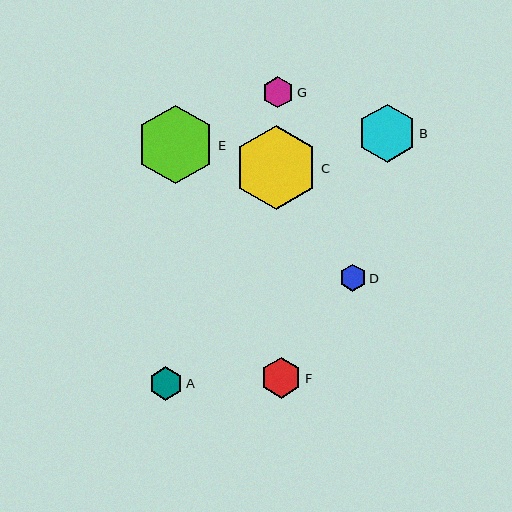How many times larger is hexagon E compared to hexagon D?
Hexagon E is approximately 2.9 times the size of hexagon D.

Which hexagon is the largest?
Hexagon C is the largest with a size of approximately 84 pixels.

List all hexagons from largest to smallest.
From largest to smallest: C, E, B, F, A, G, D.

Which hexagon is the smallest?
Hexagon D is the smallest with a size of approximately 27 pixels.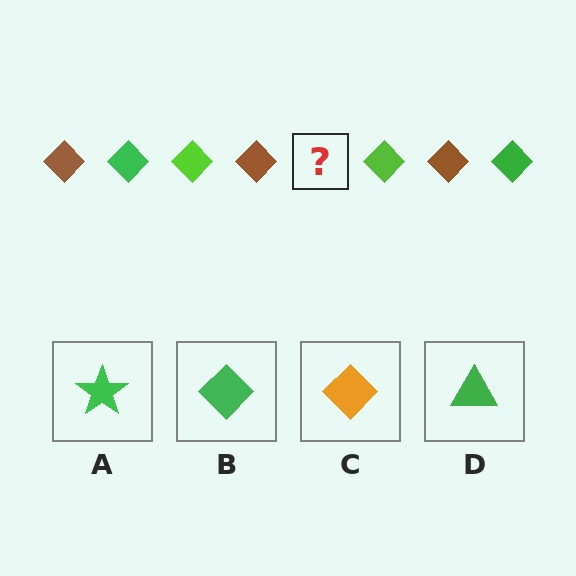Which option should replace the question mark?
Option B.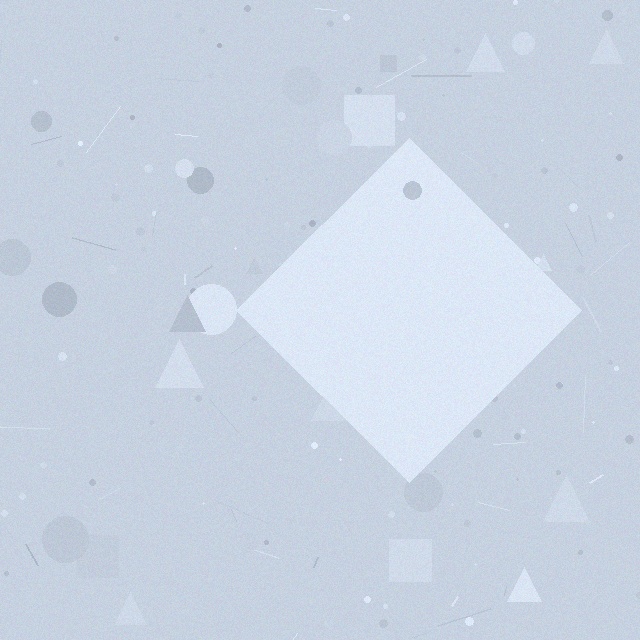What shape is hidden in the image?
A diamond is hidden in the image.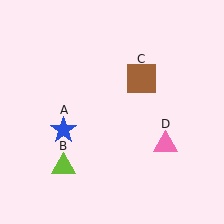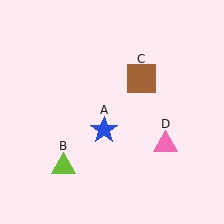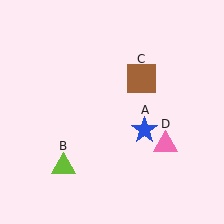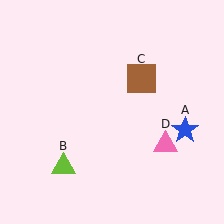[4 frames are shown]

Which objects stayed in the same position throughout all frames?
Lime triangle (object B) and brown square (object C) and pink triangle (object D) remained stationary.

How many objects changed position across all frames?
1 object changed position: blue star (object A).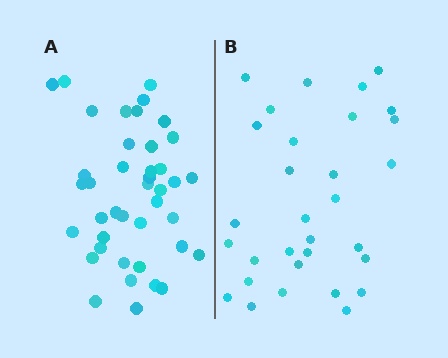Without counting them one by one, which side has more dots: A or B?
Region A (the left region) has more dots.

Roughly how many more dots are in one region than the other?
Region A has roughly 10 or so more dots than region B.